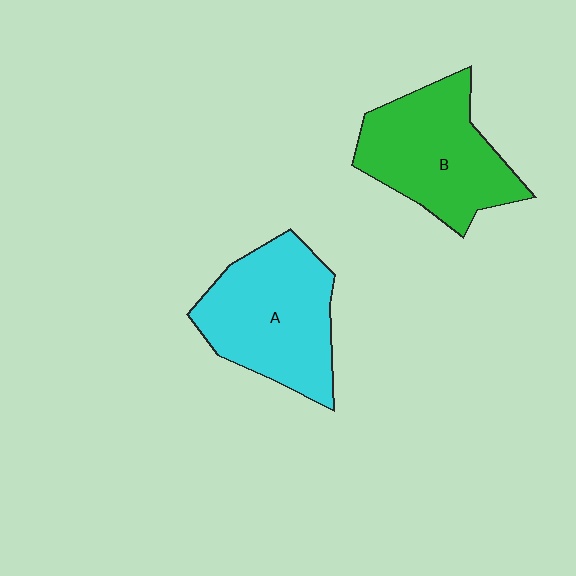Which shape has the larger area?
Shape A (cyan).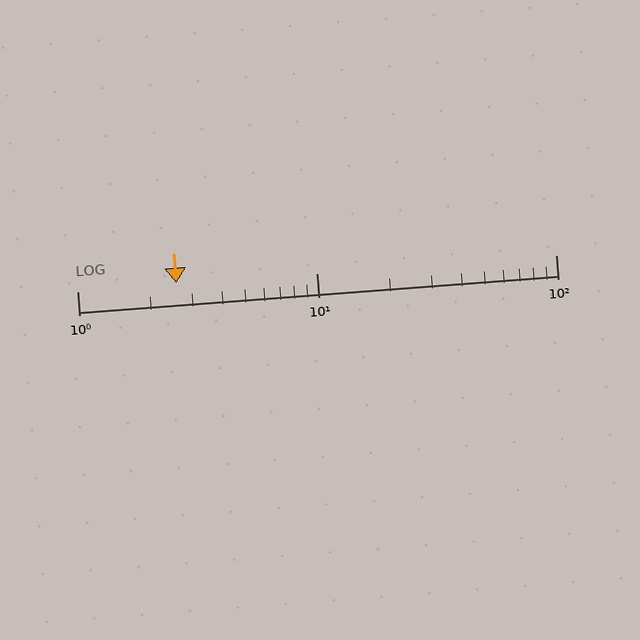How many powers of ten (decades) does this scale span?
The scale spans 2 decades, from 1 to 100.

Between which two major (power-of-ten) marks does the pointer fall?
The pointer is between 1 and 10.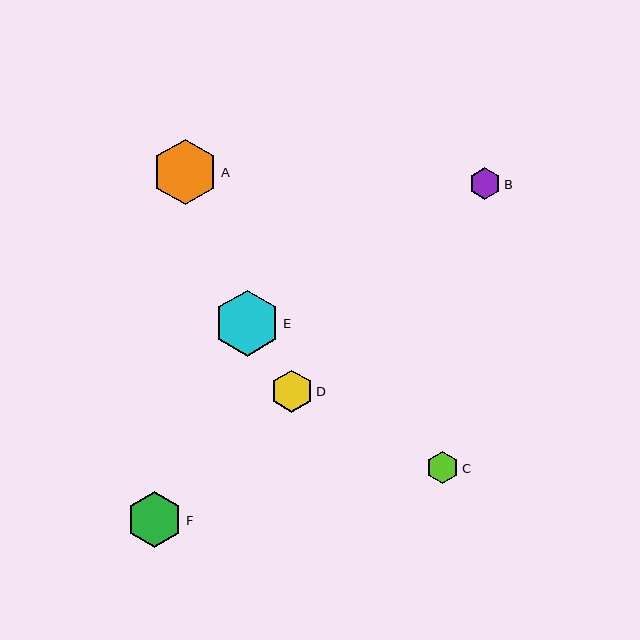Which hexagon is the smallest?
Hexagon B is the smallest with a size of approximately 32 pixels.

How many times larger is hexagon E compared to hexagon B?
Hexagon E is approximately 2.1 times the size of hexagon B.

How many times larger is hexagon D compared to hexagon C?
Hexagon D is approximately 1.3 times the size of hexagon C.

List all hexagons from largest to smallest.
From largest to smallest: E, A, F, D, C, B.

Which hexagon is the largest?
Hexagon E is the largest with a size of approximately 66 pixels.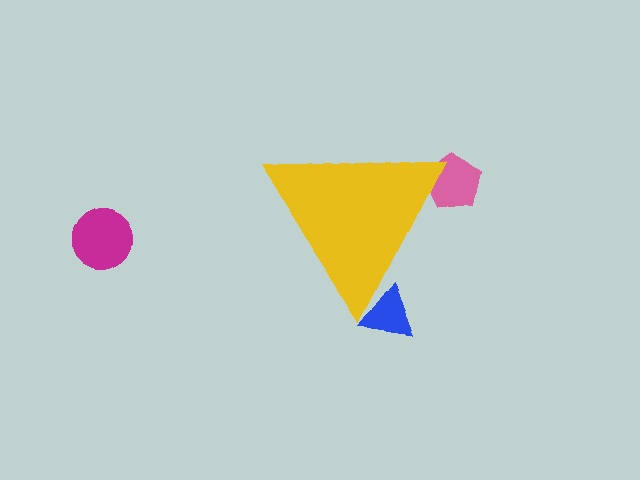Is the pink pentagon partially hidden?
Yes, the pink pentagon is partially hidden behind the yellow triangle.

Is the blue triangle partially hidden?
Yes, the blue triangle is partially hidden behind the yellow triangle.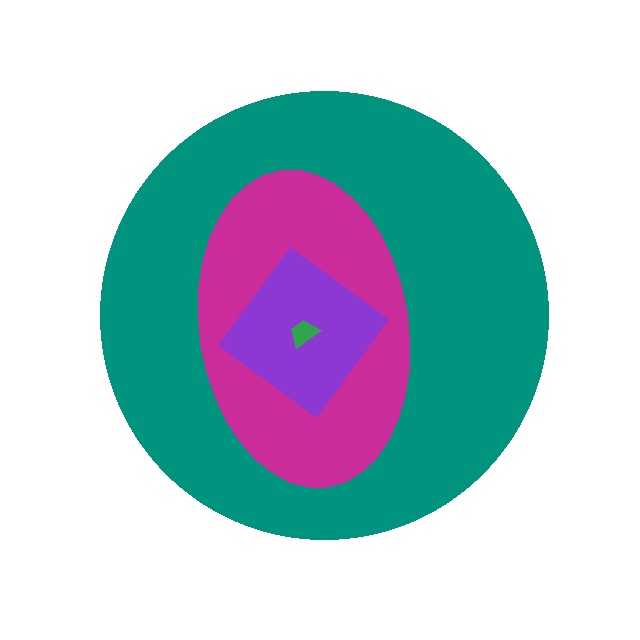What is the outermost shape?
The teal circle.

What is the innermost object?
The green trapezoid.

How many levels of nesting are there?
4.